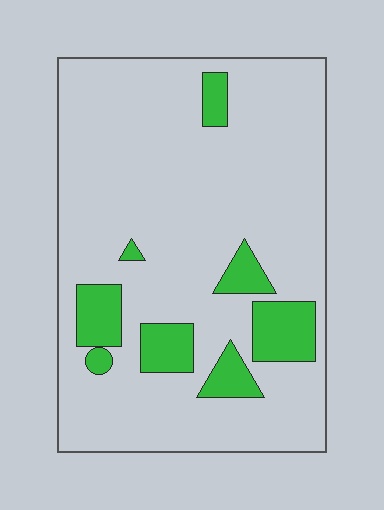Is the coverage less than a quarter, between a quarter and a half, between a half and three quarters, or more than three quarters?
Less than a quarter.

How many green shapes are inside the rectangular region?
8.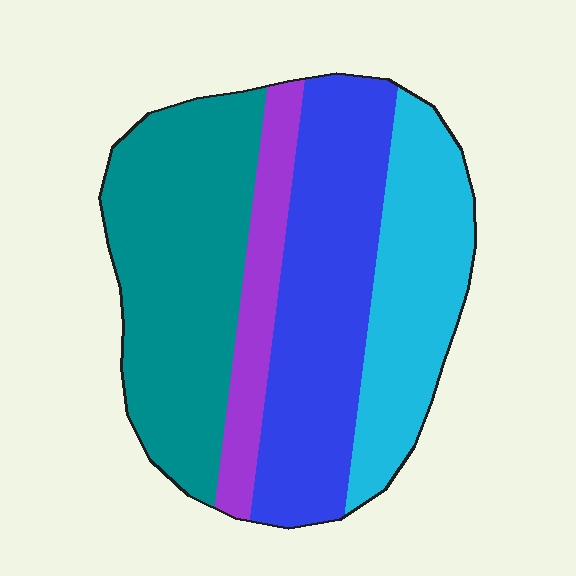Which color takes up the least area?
Purple, at roughly 10%.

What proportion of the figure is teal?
Teal covers around 35% of the figure.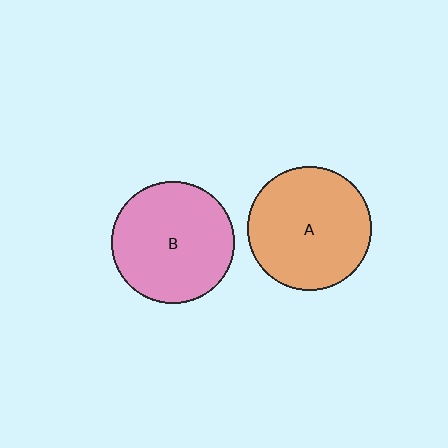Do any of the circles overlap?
No, none of the circles overlap.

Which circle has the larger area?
Circle A (orange).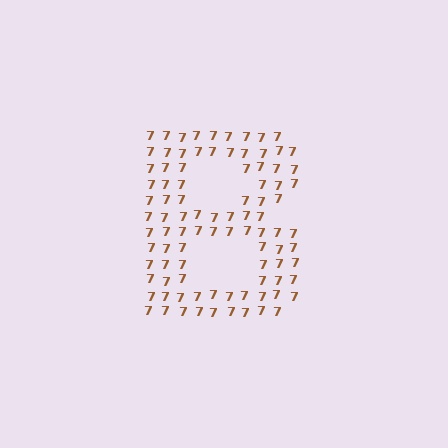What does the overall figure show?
The overall figure shows the letter B.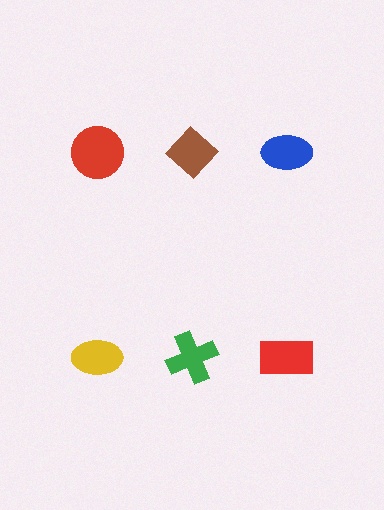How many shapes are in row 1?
3 shapes.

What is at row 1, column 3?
A blue ellipse.